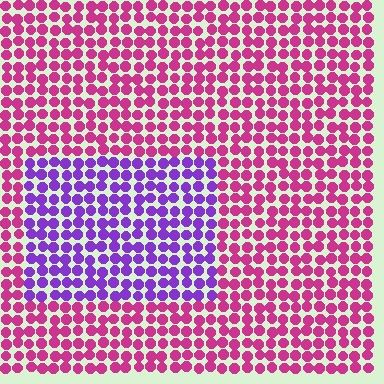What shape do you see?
I see a rectangle.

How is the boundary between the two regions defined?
The boundary is defined purely by a slight shift in hue (about 52 degrees). Spacing, size, and orientation are identical on both sides.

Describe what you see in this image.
The image is filled with small magenta elements in a uniform arrangement. A rectangle-shaped region is visible where the elements are tinted to a slightly different hue, forming a subtle color boundary.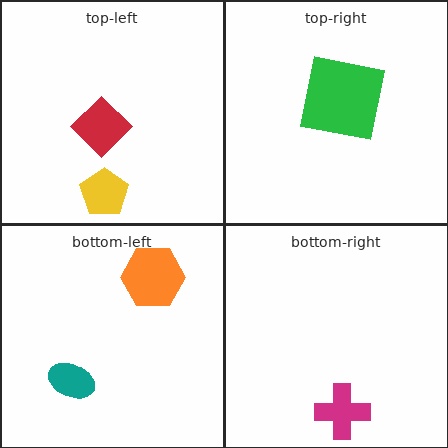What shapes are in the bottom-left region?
The orange hexagon, the teal ellipse.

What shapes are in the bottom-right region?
The magenta cross.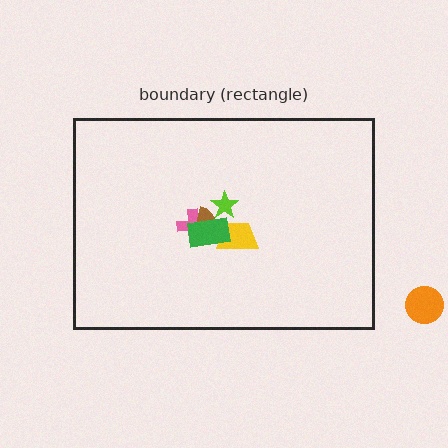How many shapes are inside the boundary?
5 inside, 1 outside.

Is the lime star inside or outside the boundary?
Inside.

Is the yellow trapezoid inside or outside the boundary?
Inside.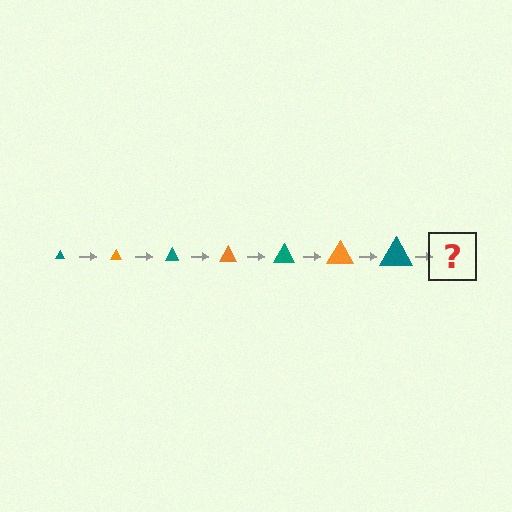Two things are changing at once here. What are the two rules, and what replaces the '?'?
The two rules are that the triangle grows larger each step and the color cycles through teal and orange. The '?' should be an orange triangle, larger than the previous one.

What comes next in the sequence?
The next element should be an orange triangle, larger than the previous one.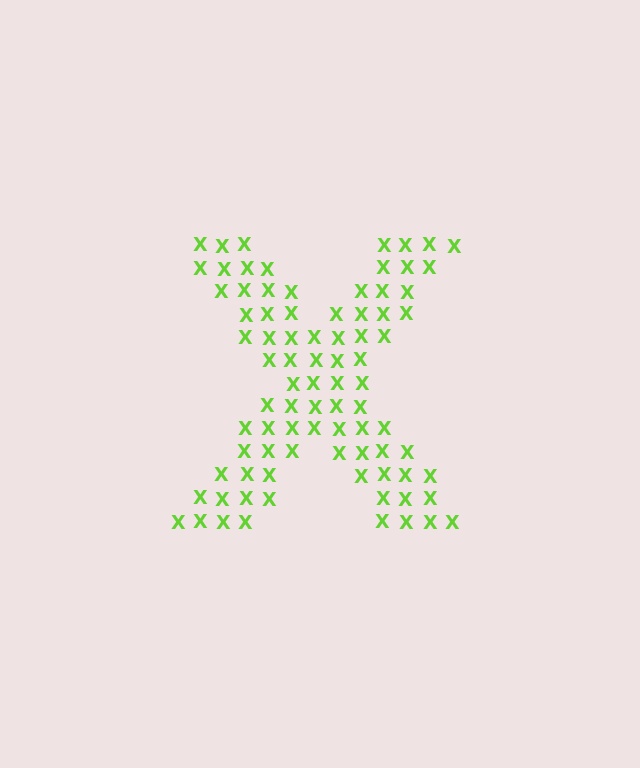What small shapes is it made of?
It is made of small letter X's.